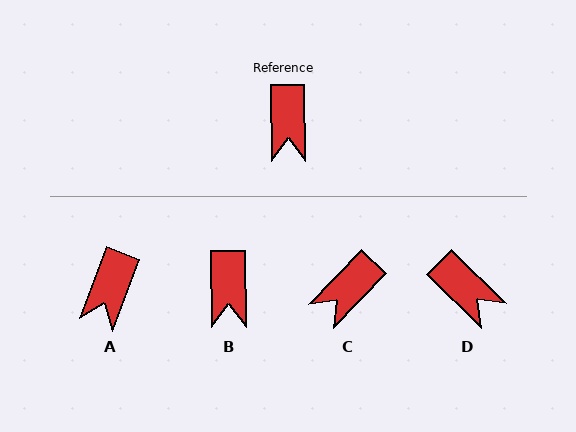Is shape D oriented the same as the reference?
No, it is off by about 45 degrees.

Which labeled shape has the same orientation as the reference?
B.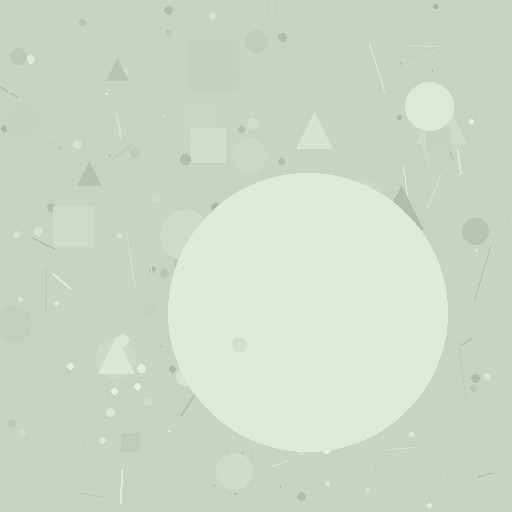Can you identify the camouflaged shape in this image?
The camouflaged shape is a circle.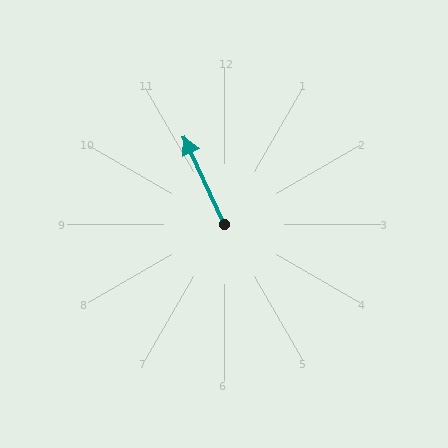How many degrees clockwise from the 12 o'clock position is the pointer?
Approximately 335 degrees.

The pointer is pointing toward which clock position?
Roughly 11 o'clock.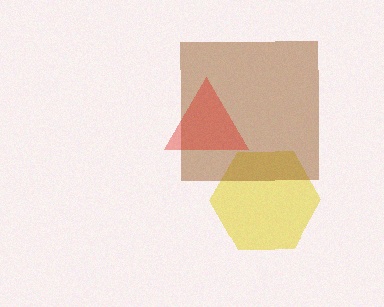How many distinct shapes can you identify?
There are 3 distinct shapes: a yellow hexagon, a brown square, a red triangle.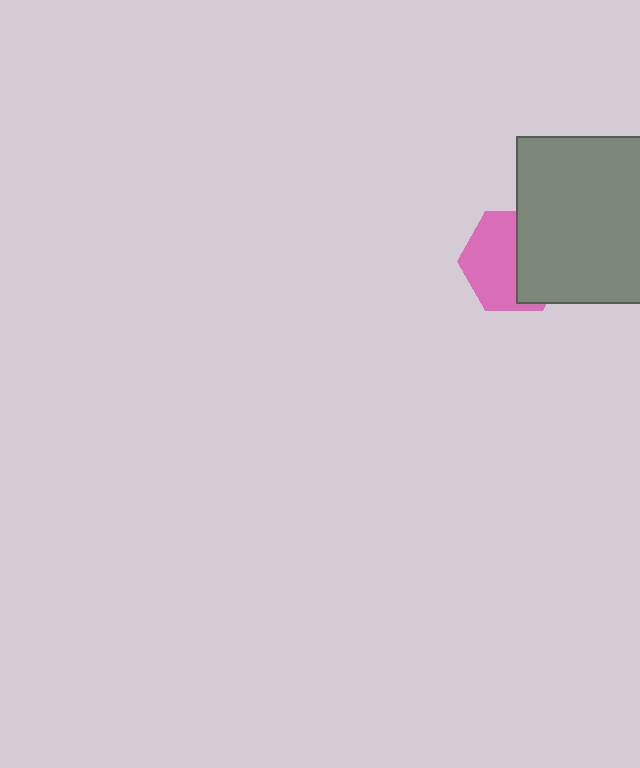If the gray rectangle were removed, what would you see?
You would see the complete pink hexagon.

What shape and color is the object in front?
The object in front is a gray rectangle.